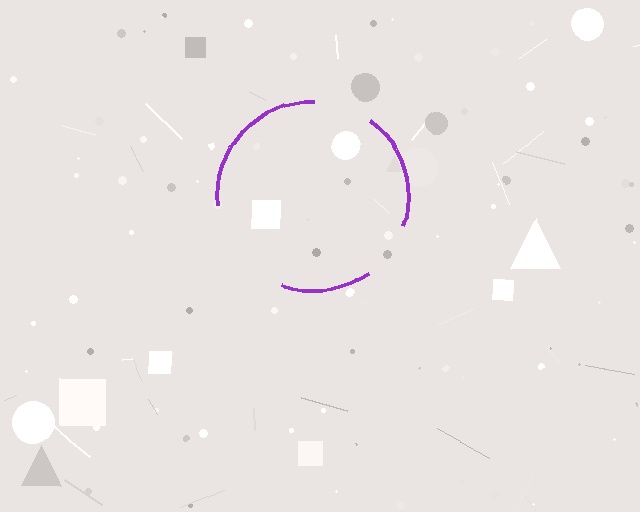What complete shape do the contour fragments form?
The contour fragments form a circle.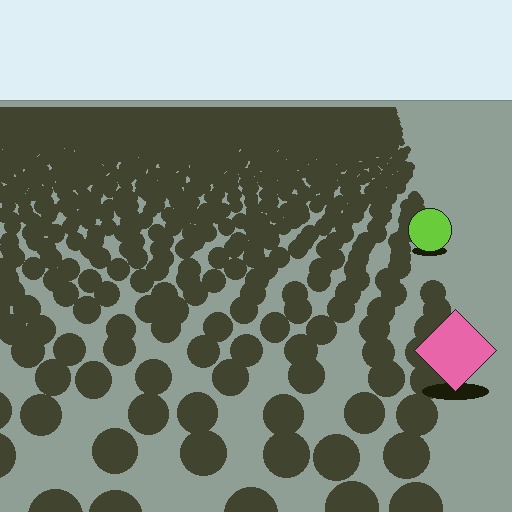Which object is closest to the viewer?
The pink diamond is closest. The texture marks near it are larger and more spread out.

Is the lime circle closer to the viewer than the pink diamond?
No. The pink diamond is closer — you can tell from the texture gradient: the ground texture is coarser near it.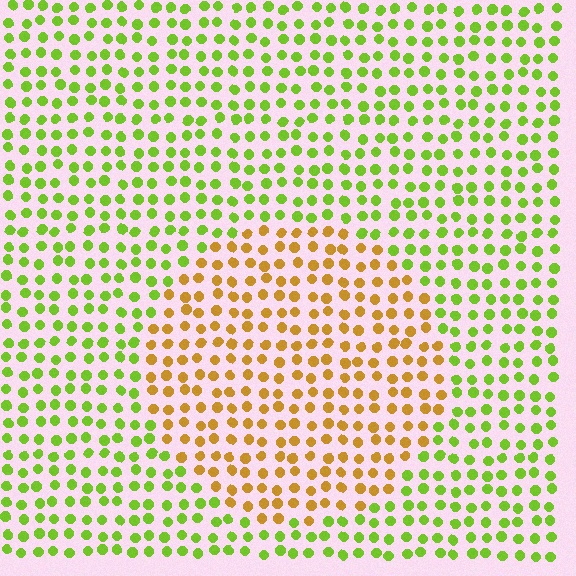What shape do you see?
I see a circle.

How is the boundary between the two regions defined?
The boundary is defined purely by a slight shift in hue (about 53 degrees). Spacing, size, and orientation are identical on both sides.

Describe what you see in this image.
The image is filled with small lime elements in a uniform arrangement. A circle-shaped region is visible where the elements are tinted to a slightly different hue, forming a subtle color boundary.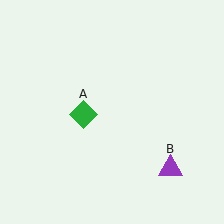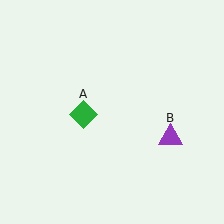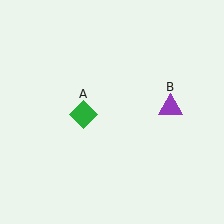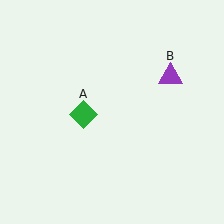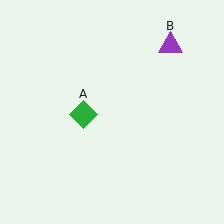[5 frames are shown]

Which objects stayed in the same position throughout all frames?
Green diamond (object A) remained stationary.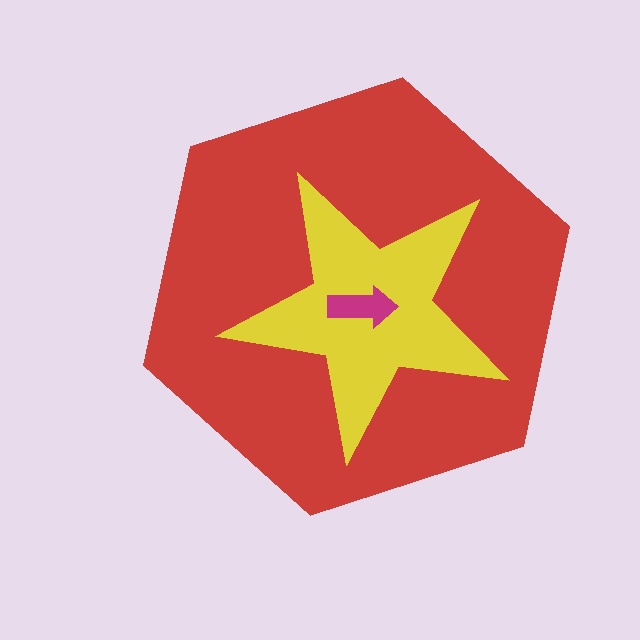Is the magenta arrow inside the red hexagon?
Yes.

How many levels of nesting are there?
3.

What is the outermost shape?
The red hexagon.